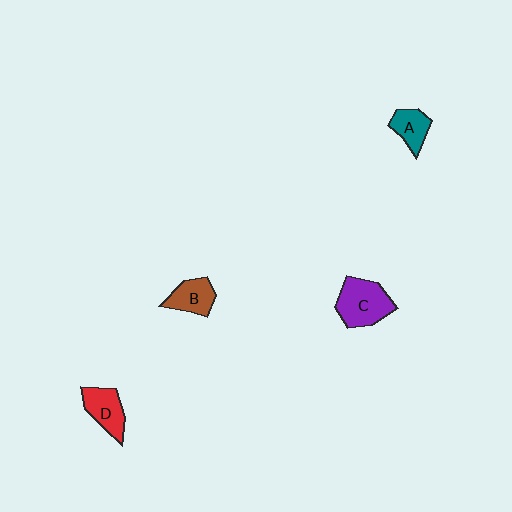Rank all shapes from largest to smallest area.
From largest to smallest: C (purple), D (red), B (brown), A (teal).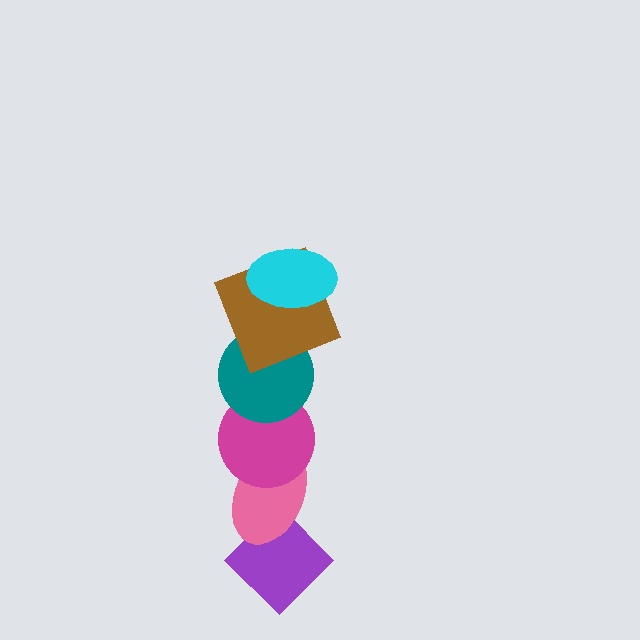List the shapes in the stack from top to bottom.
From top to bottom: the cyan ellipse, the brown square, the teal circle, the magenta circle, the pink ellipse, the purple diamond.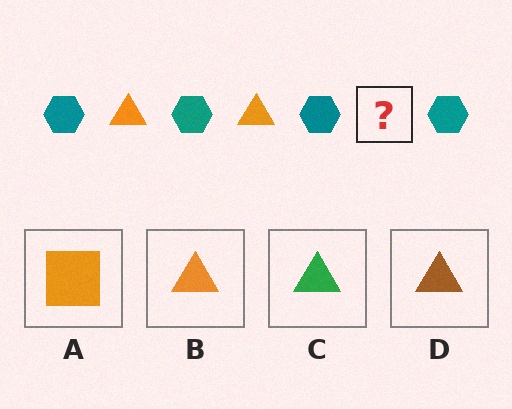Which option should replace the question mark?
Option B.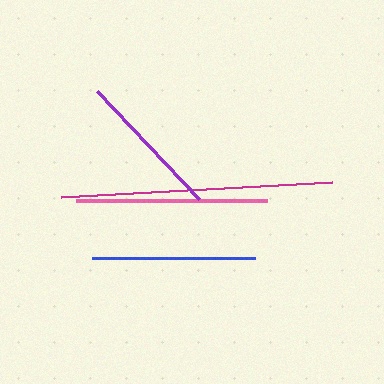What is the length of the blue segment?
The blue segment is approximately 162 pixels long.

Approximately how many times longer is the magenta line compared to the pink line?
The magenta line is approximately 1.4 times the length of the pink line.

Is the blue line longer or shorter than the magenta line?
The magenta line is longer than the blue line.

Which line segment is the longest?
The magenta line is the longest at approximately 271 pixels.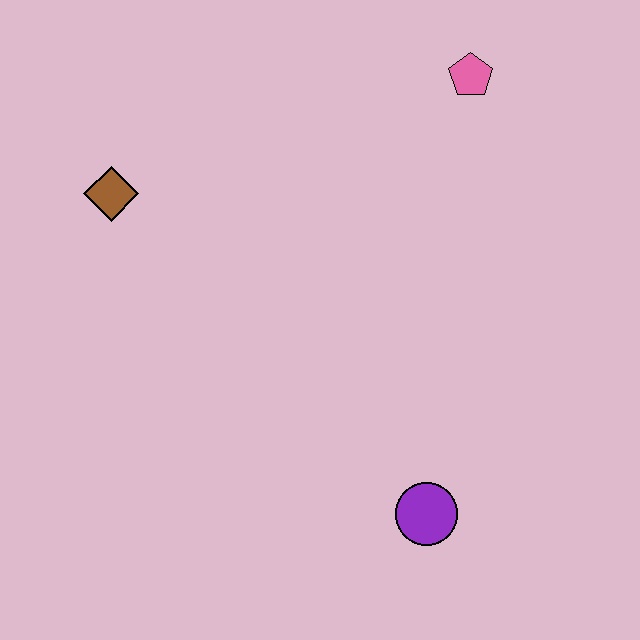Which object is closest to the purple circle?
The pink pentagon is closest to the purple circle.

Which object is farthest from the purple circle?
The brown diamond is farthest from the purple circle.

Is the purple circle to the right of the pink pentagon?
No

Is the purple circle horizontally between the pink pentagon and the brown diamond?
Yes